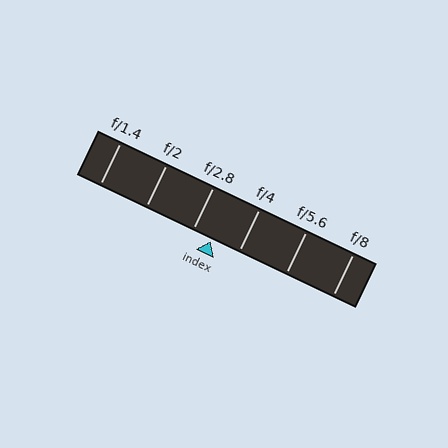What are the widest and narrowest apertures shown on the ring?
The widest aperture shown is f/1.4 and the narrowest is f/8.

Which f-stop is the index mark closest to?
The index mark is closest to f/2.8.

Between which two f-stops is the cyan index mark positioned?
The index mark is between f/2.8 and f/4.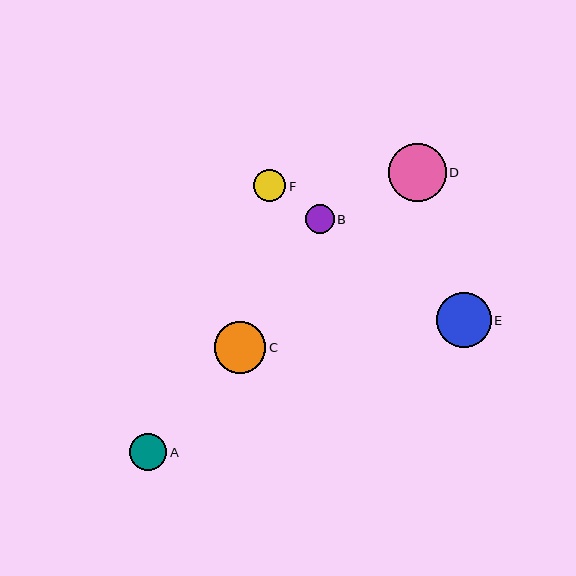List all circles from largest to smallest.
From largest to smallest: D, E, C, A, F, B.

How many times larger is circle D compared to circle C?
Circle D is approximately 1.1 times the size of circle C.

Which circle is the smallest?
Circle B is the smallest with a size of approximately 29 pixels.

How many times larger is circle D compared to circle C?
Circle D is approximately 1.1 times the size of circle C.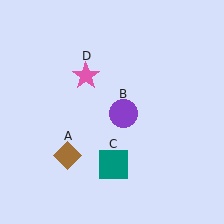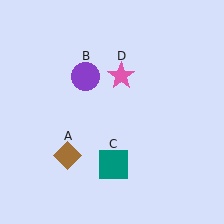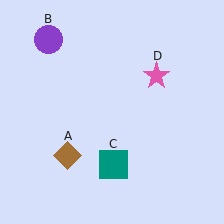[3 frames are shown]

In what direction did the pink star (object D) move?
The pink star (object D) moved right.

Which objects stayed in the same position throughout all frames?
Brown diamond (object A) and teal square (object C) remained stationary.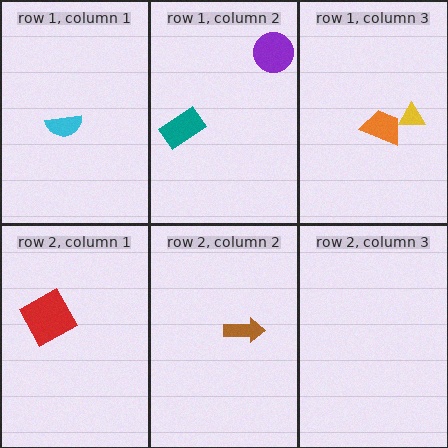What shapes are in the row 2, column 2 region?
The brown arrow.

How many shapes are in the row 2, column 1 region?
1.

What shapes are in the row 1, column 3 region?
The yellow triangle, the orange trapezoid.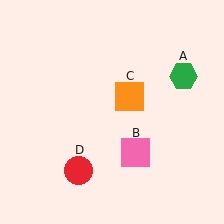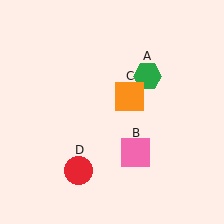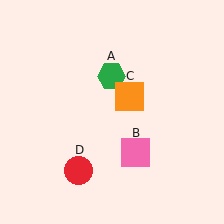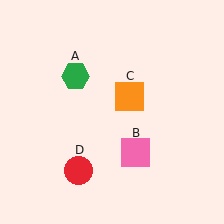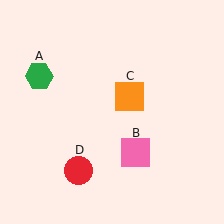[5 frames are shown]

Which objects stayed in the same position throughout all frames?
Pink square (object B) and orange square (object C) and red circle (object D) remained stationary.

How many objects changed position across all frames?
1 object changed position: green hexagon (object A).